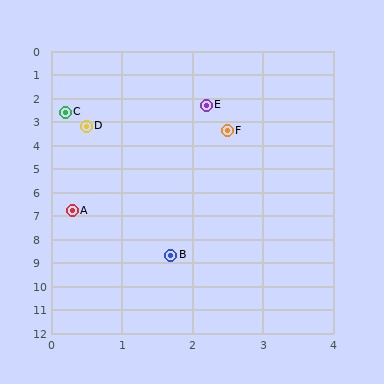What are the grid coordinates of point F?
Point F is at approximately (2.5, 3.4).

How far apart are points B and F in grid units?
Points B and F are about 5.4 grid units apart.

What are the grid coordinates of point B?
Point B is at approximately (1.7, 8.7).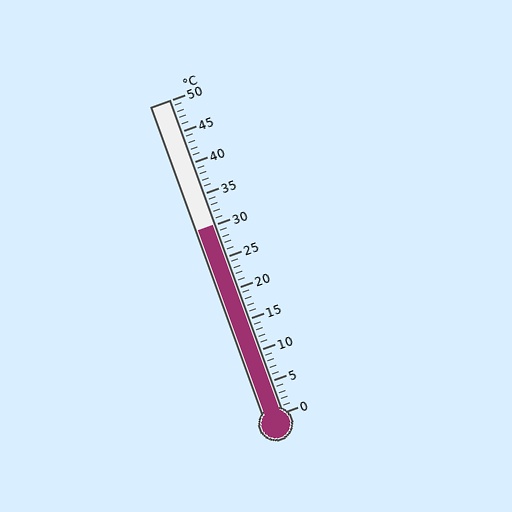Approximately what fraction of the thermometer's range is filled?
The thermometer is filled to approximately 60% of its range.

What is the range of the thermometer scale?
The thermometer scale ranges from 0°C to 50°C.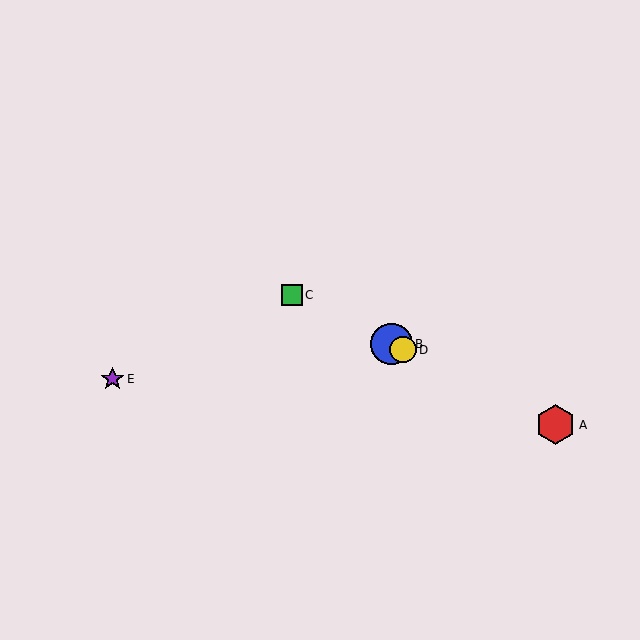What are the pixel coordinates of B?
Object B is at (391, 344).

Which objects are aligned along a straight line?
Objects A, B, C, D are aligned along a straight line.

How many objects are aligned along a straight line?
4 objects (A, B, C, D) are aligned along a straight line.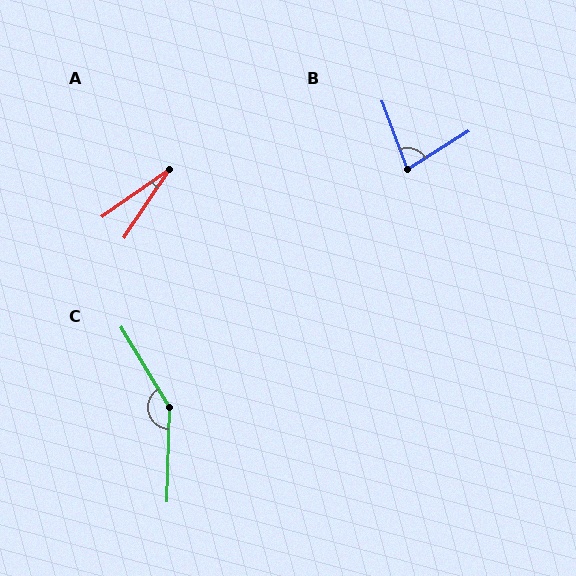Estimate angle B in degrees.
Approximately 79 degrees.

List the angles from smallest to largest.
A (21°), B (79°), C (147°).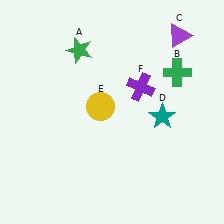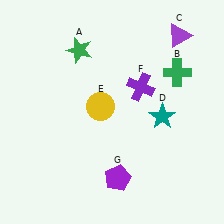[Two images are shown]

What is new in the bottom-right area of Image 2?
A purple pentagon (G) was added in the bottom-right area of Image 2.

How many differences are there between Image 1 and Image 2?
There is 1 difference between the two images.